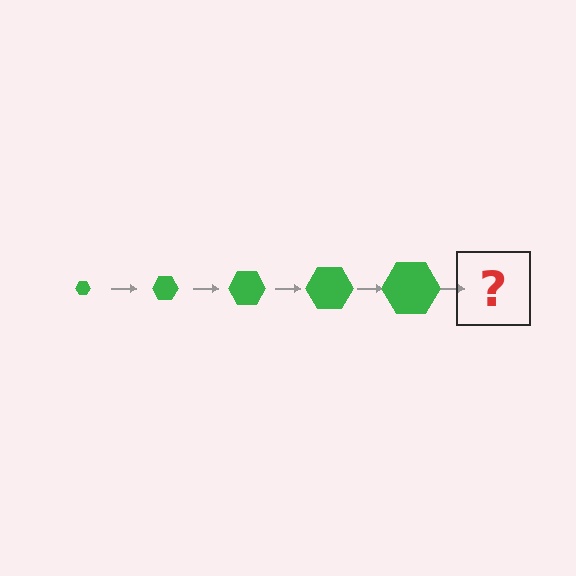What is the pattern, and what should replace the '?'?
The pattern is that the hexagon gets progressively larger each step. The '?' should be a green hexagon, larger than the previous one.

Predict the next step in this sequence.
The next step is a green hexagon, larger than the previous one.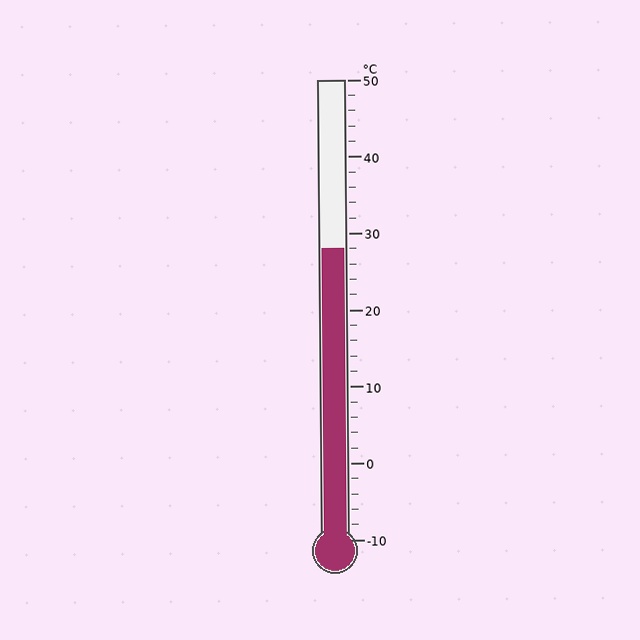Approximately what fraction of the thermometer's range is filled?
The thermometer is filled to approximately 65% of its range.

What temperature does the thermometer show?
The thermometer shows approximately 28°C.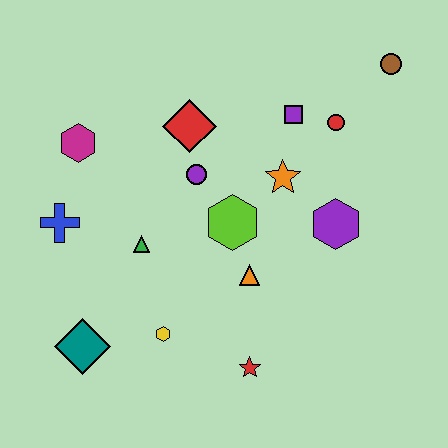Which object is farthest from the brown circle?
The teal diamond is farthest from the brown circle.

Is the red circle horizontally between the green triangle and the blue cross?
No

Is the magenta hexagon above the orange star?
Yes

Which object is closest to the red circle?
The purple square is closest to the red circle.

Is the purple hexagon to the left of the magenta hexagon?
No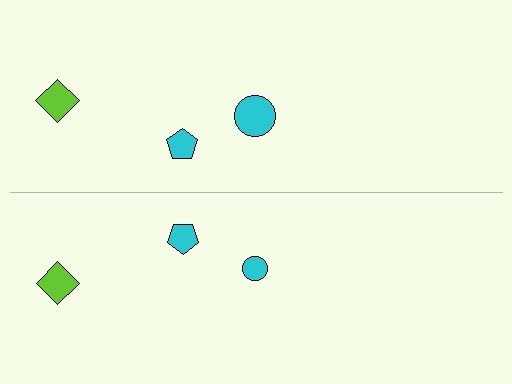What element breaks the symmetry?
The cyan circle on the bottom side has a different size than its mirror counterpart.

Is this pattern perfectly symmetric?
No, the pattern is not perfectly symmetric. The cyan circle on the bottom side has a different size than its mirror counterpart.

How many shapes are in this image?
There are 6 shapes in this image.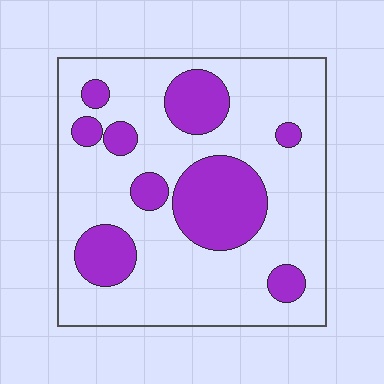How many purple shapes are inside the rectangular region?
9.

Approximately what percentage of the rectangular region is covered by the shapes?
Approximately 25%.